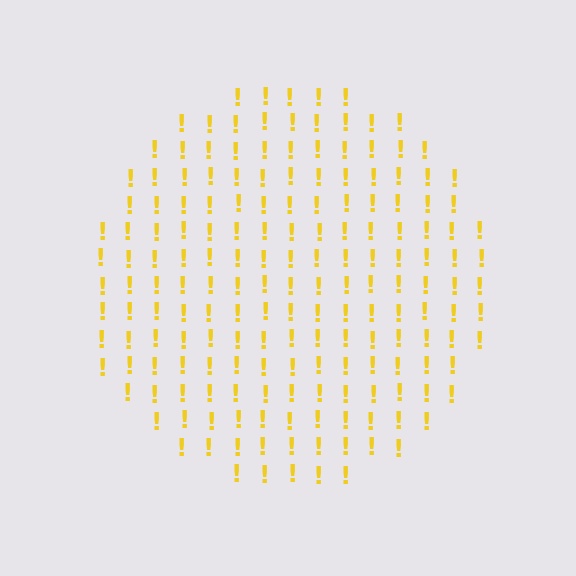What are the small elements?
The small elements are exclamation marks.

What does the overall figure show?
The overall figure shows a circle.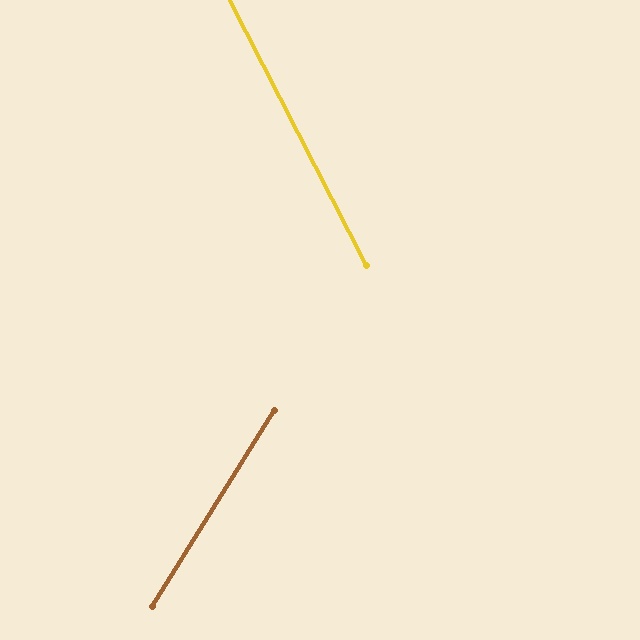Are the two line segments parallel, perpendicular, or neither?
Neither parallel nor perpendicular — they differ by about 59°.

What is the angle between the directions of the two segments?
Approximately 59 degrees.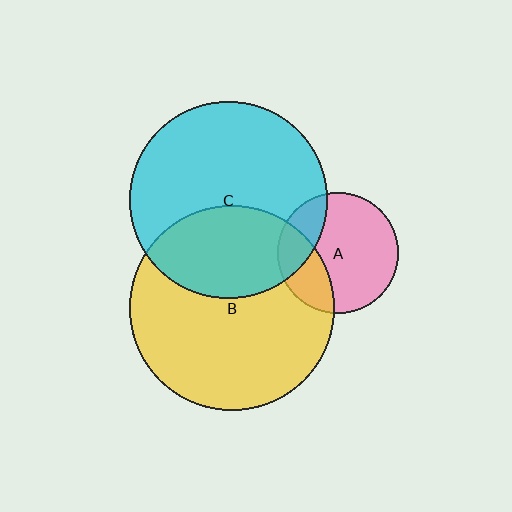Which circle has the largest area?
Circle B (yellow).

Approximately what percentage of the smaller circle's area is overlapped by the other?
Approximately 35%.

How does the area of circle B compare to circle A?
Approximately 2.9 times.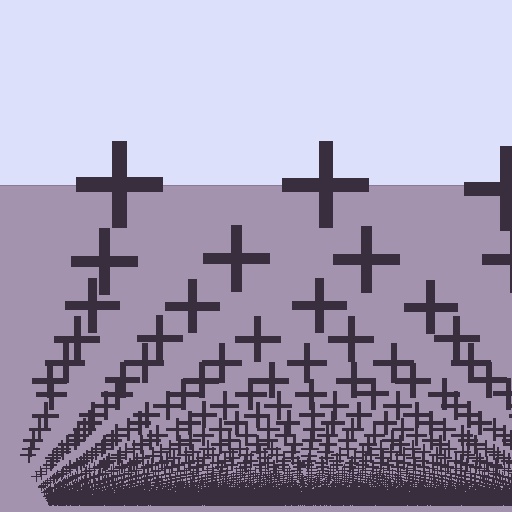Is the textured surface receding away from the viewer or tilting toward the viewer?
The surface appears to tilt toward the viewer. Texture elements get larger and sparser toward the top.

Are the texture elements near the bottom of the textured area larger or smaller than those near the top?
Smaller. The gradient is inverted — elements near the bottom are smaller and denser.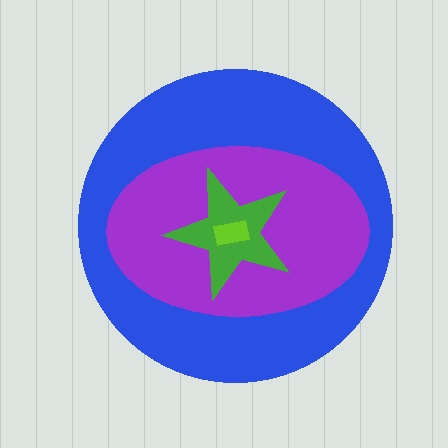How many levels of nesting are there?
4.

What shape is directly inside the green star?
The lime rectangle.